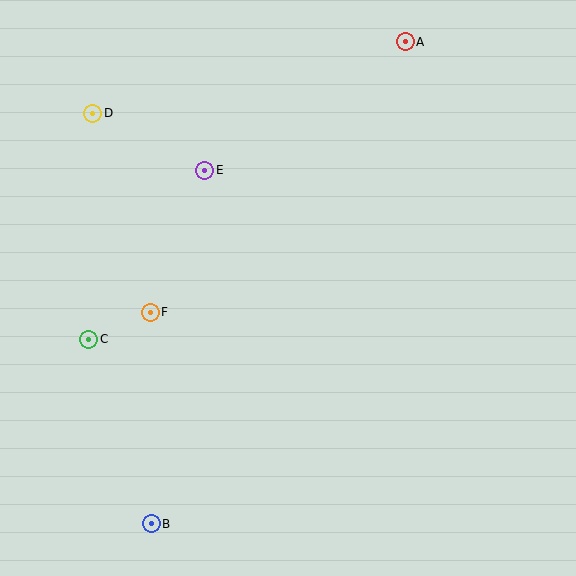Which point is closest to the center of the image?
Point F at (150, 312) is closest to the center.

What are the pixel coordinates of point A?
Point A is at (405, 42).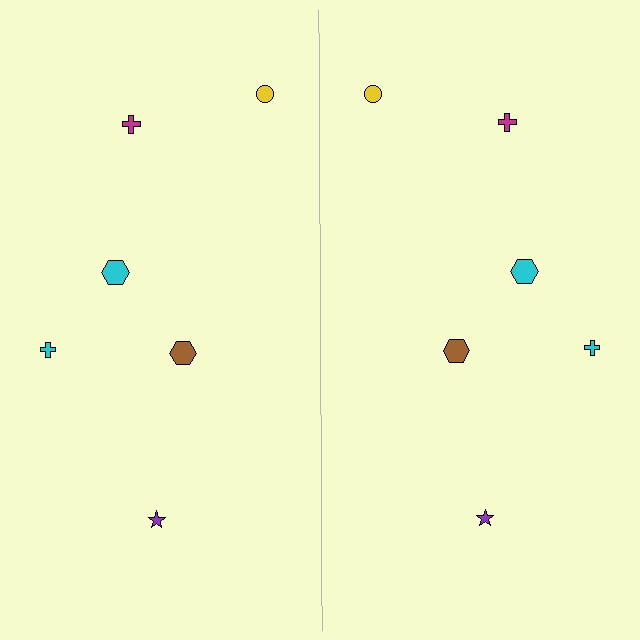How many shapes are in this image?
There are 12 shapes in this image.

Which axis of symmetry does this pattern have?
The pattern has a vertical axis of symmetry running through the center of the image.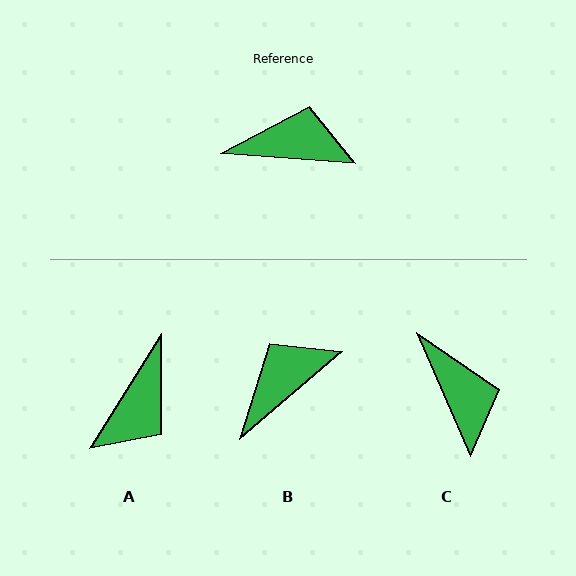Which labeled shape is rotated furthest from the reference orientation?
A, about 118 degrees away.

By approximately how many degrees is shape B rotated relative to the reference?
Approximately 45 degrees counter-clockwise.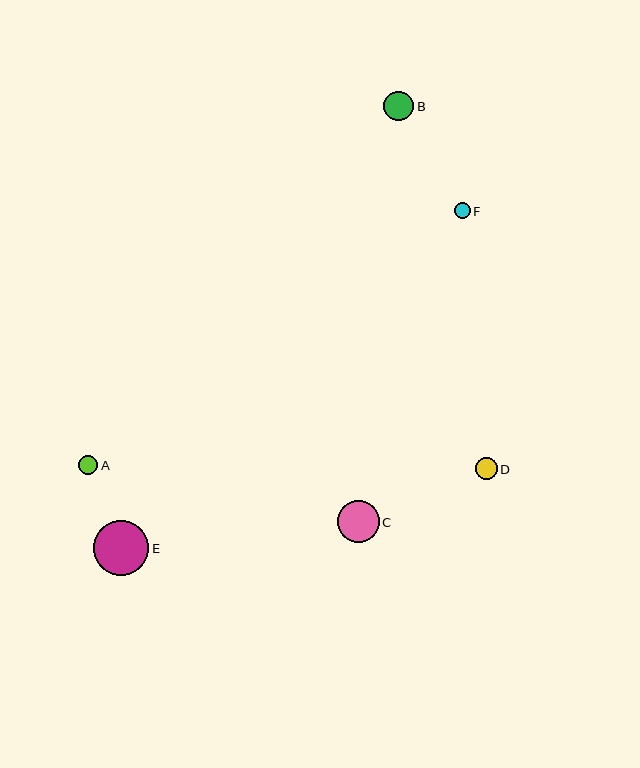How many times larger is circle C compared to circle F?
Circle C is approximately 2.5 times the size of circle F.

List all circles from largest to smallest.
From largest to smallest: E, C, B, D, A, F.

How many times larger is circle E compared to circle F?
Circle E is approximately 3.4 times the size of circle F.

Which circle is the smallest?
Circle F is the smallest with a size of approximately 16 pixels.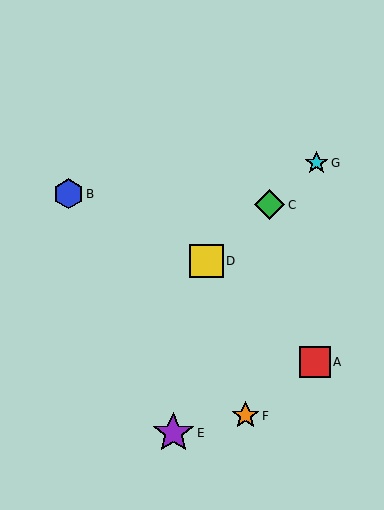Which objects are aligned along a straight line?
Objects C, D, G are aligned along a straight line.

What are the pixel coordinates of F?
Object F is at (246, 416).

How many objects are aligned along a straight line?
3 objects (C, D, G) are aligned along a straight line.